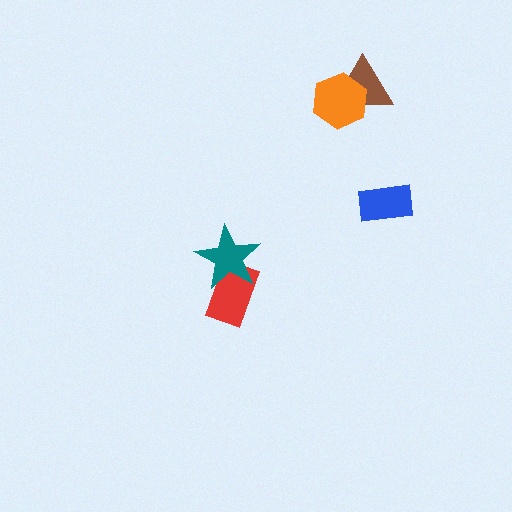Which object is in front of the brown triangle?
The orange hexagon is in front of the brown triangle.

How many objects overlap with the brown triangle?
1 object overlaps with the brown triangle.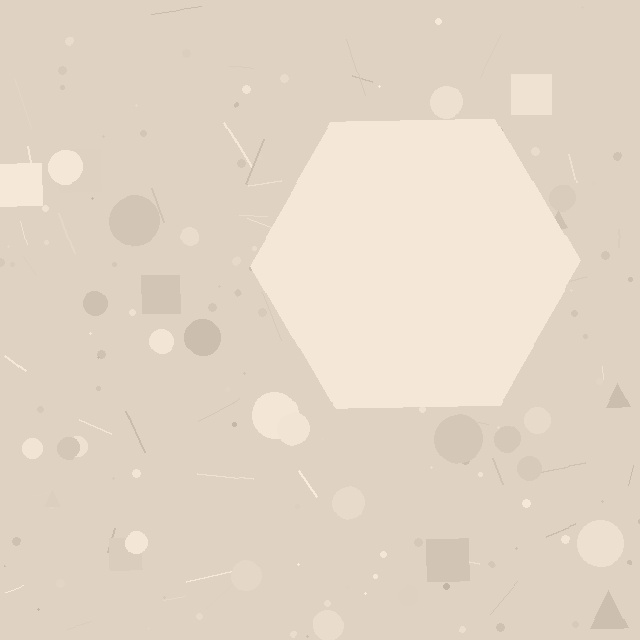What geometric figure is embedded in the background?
A hexagon is embedded in the background.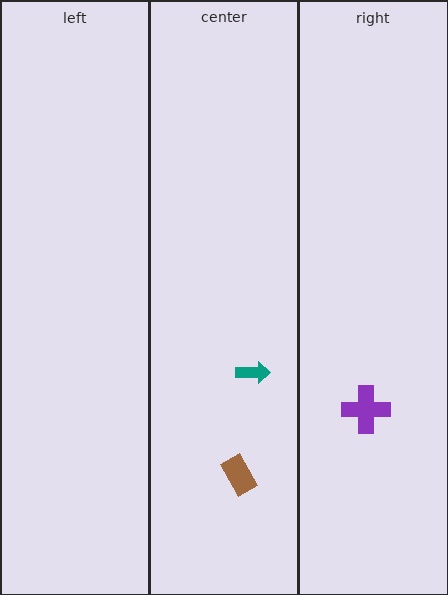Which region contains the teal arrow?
The center region.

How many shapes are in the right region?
1.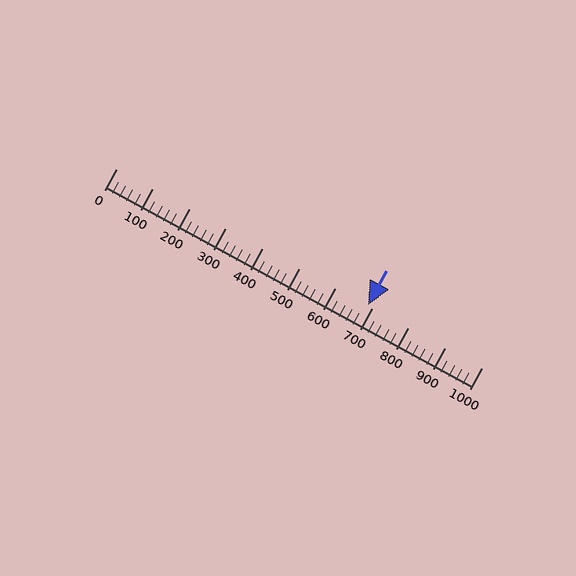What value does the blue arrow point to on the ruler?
The blue arrow points to approximately 688.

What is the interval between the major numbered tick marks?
The major tick marks are spaced 100 units apart.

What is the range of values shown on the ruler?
The ruler shows values from 0 to 1000.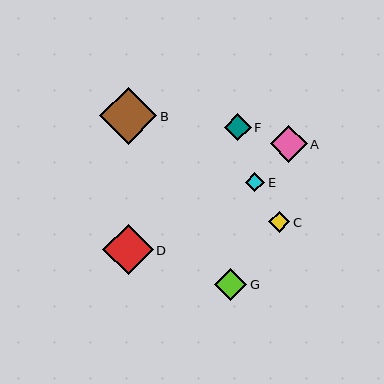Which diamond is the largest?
Diamond B is the largest with a size of approximately 57 pixels.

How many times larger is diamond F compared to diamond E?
Diamond F is approximately 1.4 times the size of diamond E.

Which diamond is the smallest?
Diamond E is the smallest with a size of approximately 20 pixels.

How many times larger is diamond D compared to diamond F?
Diamond D is approximately 1.9 times the size of diamond F.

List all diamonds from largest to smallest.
From largest to smallest: B, D, A, G, F, C, E.